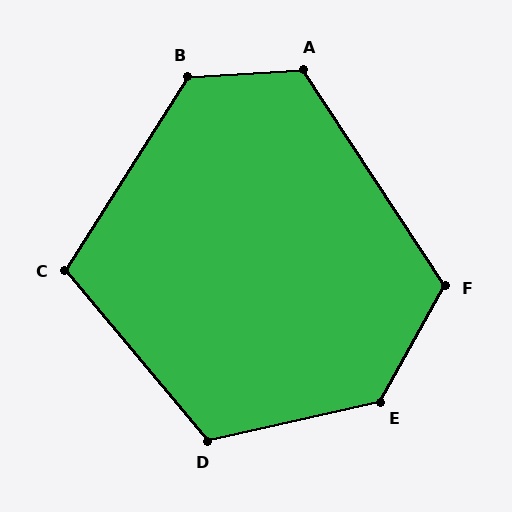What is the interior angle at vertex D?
Approximately 117 degrees (obtuse).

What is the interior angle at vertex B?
Approximately 126 degrees (obtuse).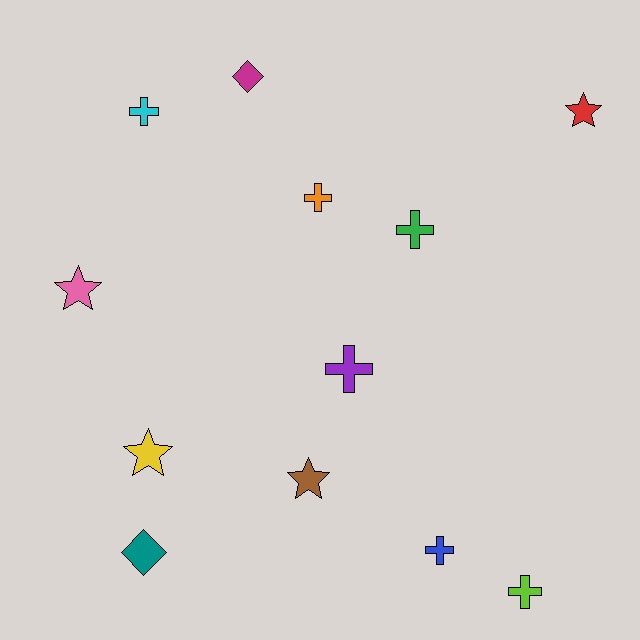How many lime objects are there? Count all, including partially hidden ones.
There is 1 lime object.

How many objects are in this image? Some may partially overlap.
There are 12 objects.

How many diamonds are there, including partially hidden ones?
There are 2 diamonds.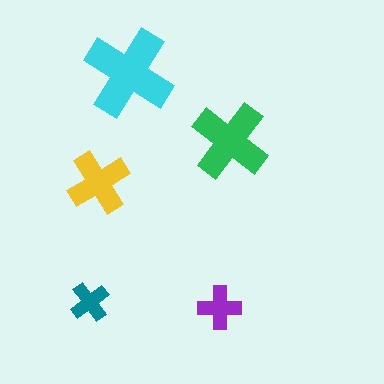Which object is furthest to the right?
The green cross is rightmost.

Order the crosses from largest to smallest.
the cyan one, the green one, the yellow one, the purple one, the teal one.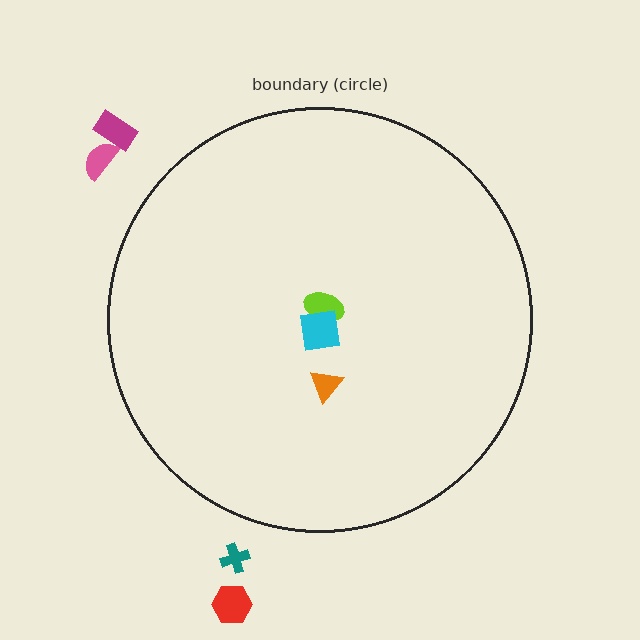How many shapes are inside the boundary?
3 inside, 4 outside.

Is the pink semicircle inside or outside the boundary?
Outside.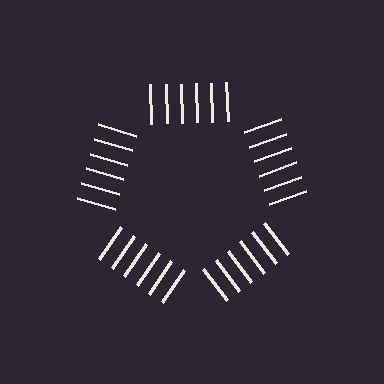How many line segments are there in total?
30 — 6 along each of the 5 edges.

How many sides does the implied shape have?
5 sides — the line-ends trace a pentagon.